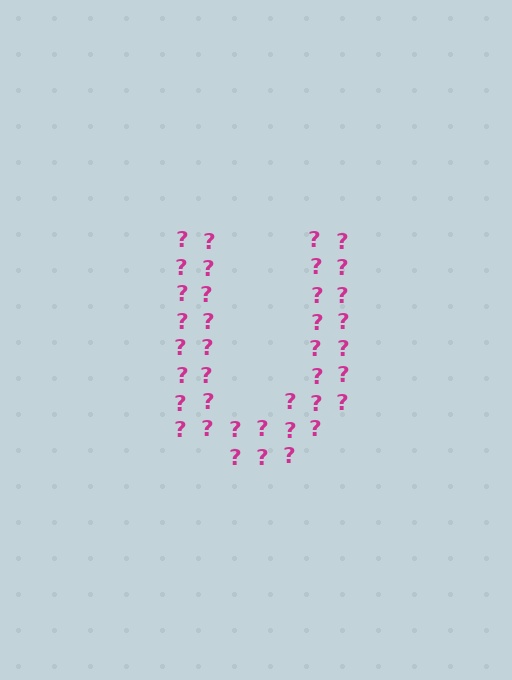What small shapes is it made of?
It is made of small question marks.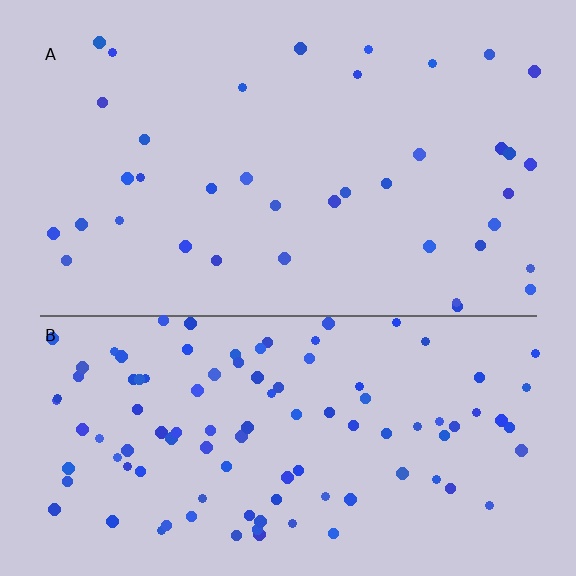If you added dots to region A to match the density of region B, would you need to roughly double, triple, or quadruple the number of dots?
Approximately triple.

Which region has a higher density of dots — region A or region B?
B (the bottom).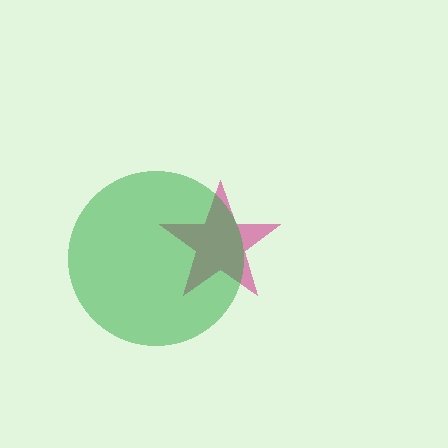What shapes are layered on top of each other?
The layered shapes are: a magenta star, a green circle.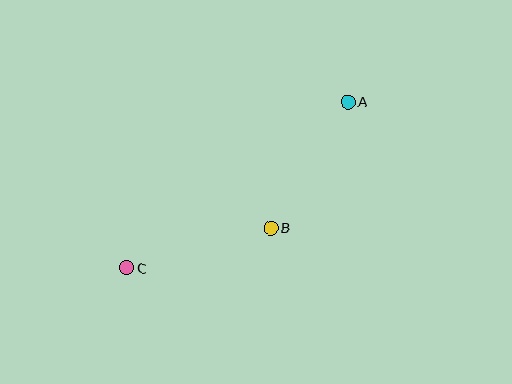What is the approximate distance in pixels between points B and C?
The distance between B and C is approximately 150 pixels.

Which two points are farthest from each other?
Points A and C are farthest from each other.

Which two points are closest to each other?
Points A and B are closest to each other.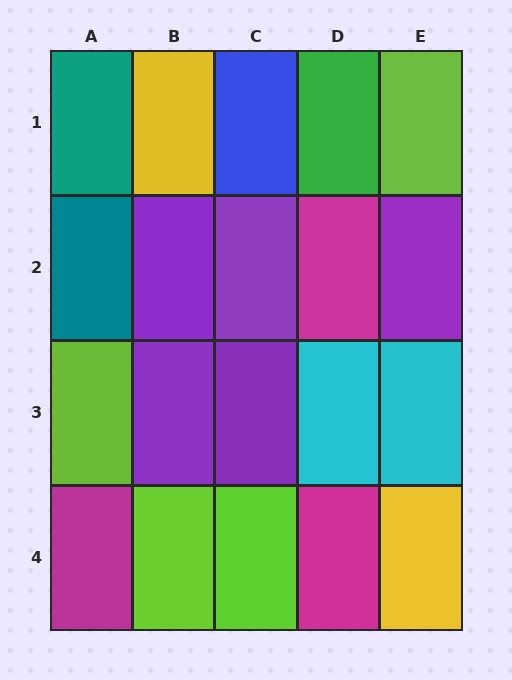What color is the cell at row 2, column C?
Purple.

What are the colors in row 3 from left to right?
Lime, purple, purple, cyan, cyan.